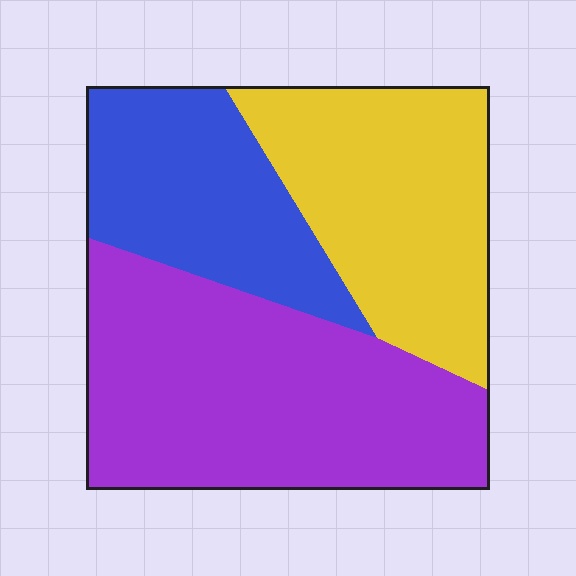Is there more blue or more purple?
Purple.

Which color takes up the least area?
Blue, at roughly 25%.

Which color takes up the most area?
Purple, at roughly 45%.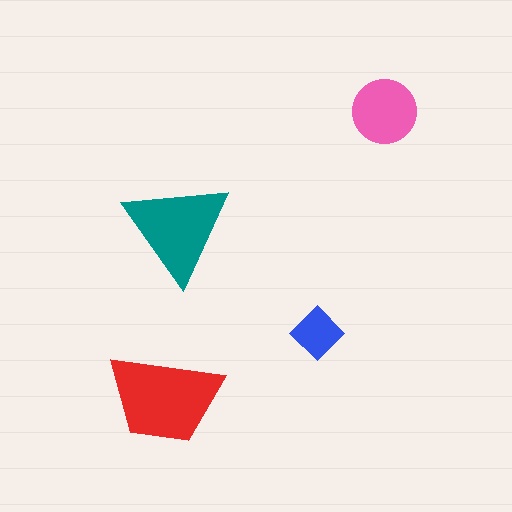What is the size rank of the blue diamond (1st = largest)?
4th.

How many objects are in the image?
There are 4 objects in the image.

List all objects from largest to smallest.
The red trapezoid, the teal triangle, the pink circle, the blue diamond.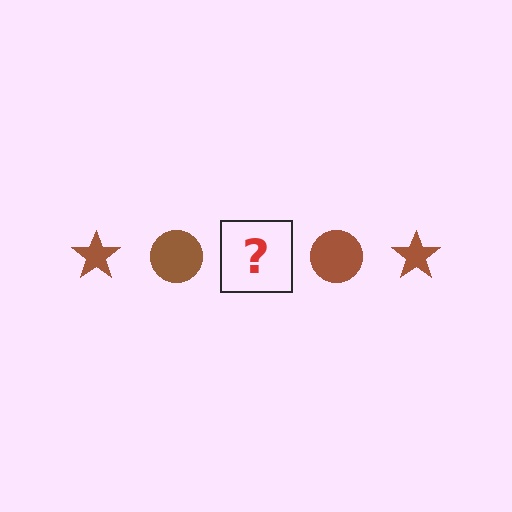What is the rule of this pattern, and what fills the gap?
The rule is that the pattern cycles through star, circle shapes in brown. The gap should be filled with a brown star.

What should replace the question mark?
The question mark should be replaced with a brown star.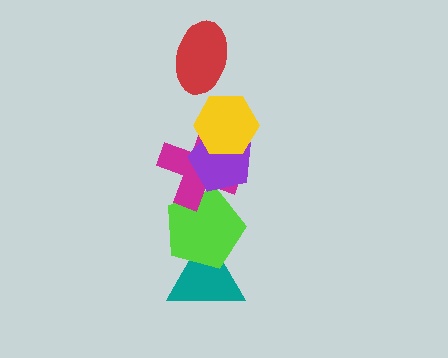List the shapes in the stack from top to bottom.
From top to bottom: the red ellipse, the yellow hexagon, the purple pentagon, the magenta cross, the lime pentagon, the teal triangle.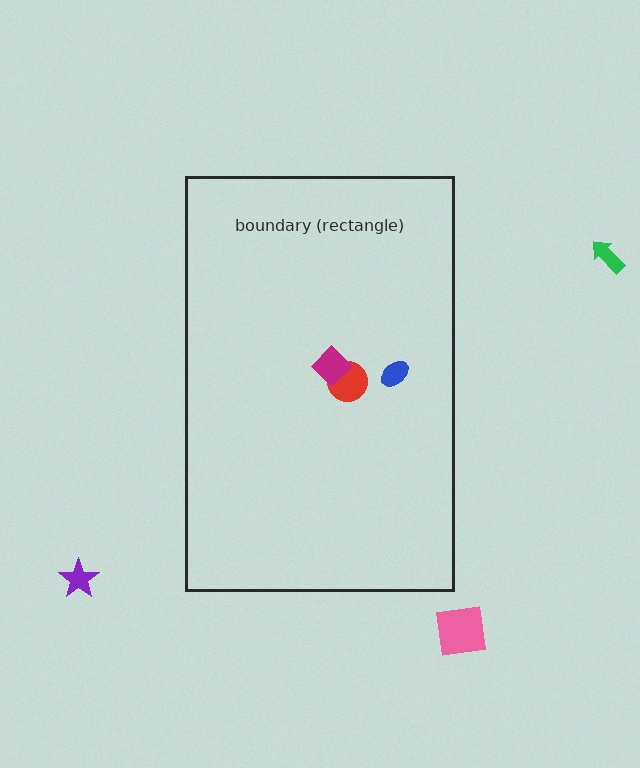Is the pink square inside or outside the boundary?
Outside.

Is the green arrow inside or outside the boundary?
Outside.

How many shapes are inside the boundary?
3 inside, 3 outside.